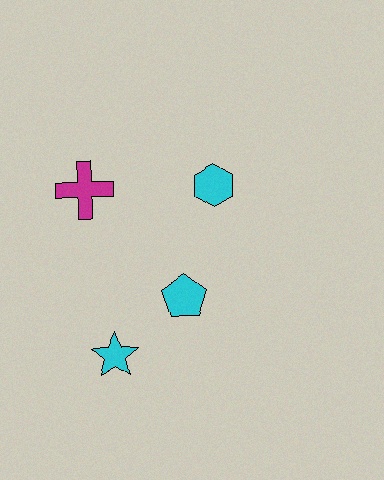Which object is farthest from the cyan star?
The cyan hexagon is farthest from the cyan star.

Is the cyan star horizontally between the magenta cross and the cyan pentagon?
Yes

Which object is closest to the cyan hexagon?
The cyan pentagon is closest to the cyan hexagon.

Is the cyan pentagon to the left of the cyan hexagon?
Yes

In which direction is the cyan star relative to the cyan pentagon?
The cyan star is to the left of the cyan pentagon.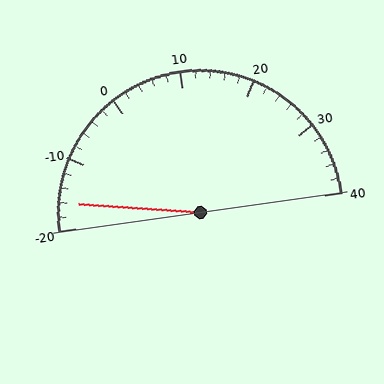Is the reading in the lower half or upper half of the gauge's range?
The reading is in the lower half of the range (-20 to 40).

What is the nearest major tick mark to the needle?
The nearest major tick mark is -20.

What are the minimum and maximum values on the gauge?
The gauge ranges from -20 to 40.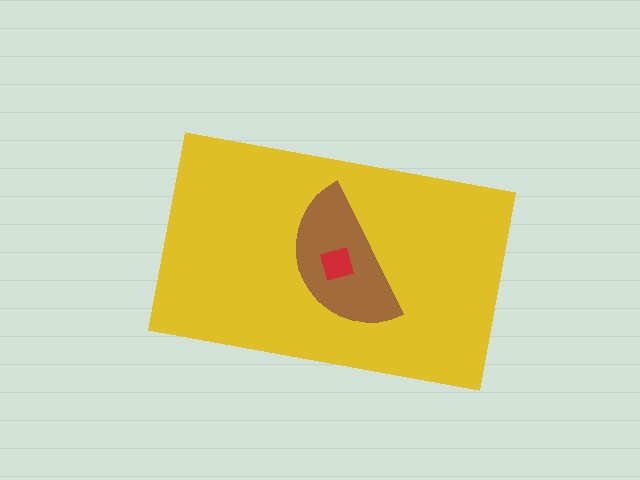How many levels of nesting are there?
3.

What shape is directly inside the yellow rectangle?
The brown semicircle.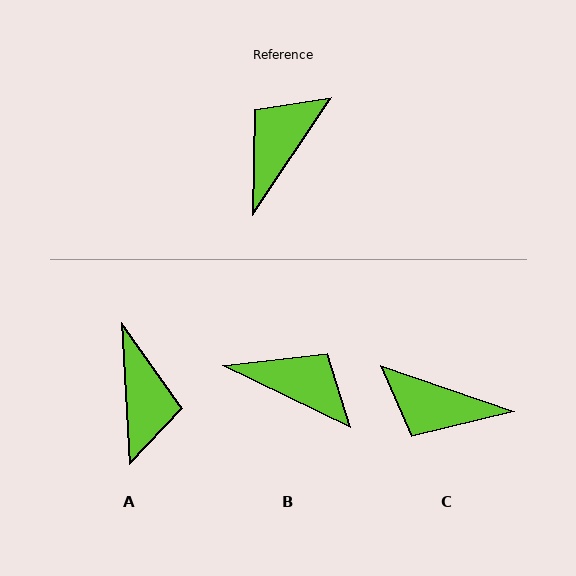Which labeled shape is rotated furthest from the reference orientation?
A, about 143 degrees away.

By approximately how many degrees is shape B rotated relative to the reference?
Approximately 82 degrees clockwise.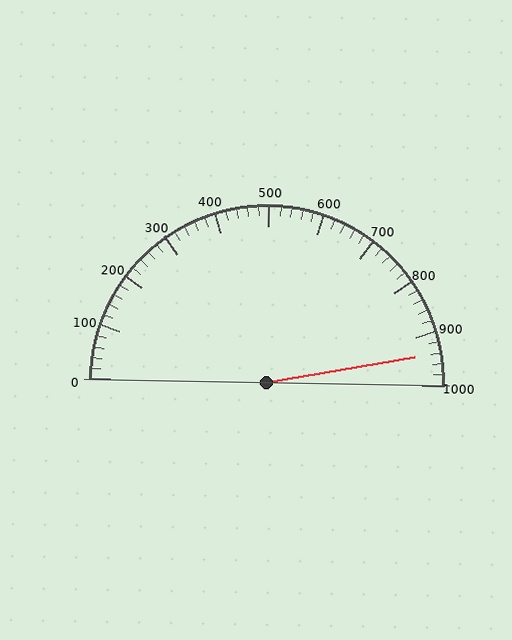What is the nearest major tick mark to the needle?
The nearest major tick mark is 900.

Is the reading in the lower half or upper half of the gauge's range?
The reading is in the upper half of the range (0 to 1000).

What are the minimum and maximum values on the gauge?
The gauge ranges from 0 to 1000.